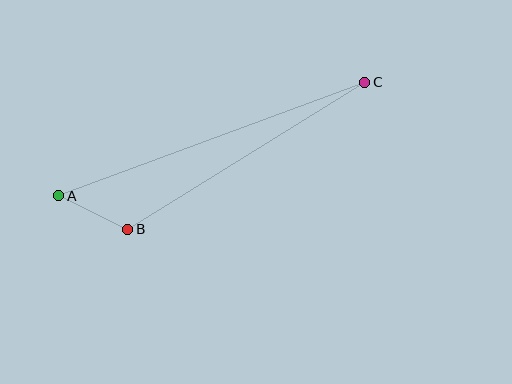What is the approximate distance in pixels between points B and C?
The distance between B and C is approximately 279 pixels.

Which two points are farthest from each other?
Points A and C are farthest from each other.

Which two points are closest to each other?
Points A and B are closest to each other.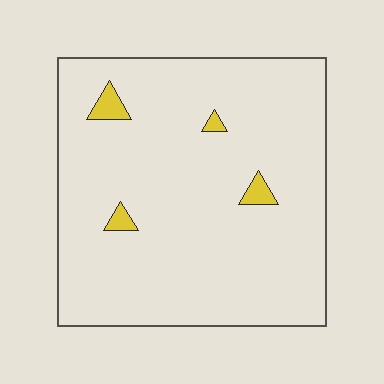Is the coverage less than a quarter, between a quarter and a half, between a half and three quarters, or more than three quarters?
Less than a quarter.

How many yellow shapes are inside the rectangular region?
4.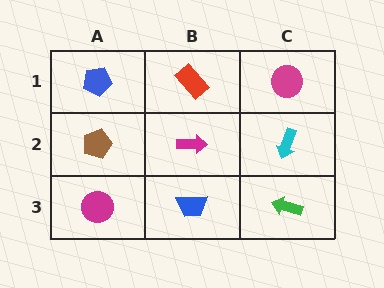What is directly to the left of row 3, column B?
A magenta circle.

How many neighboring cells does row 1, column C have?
2.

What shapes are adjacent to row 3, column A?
A brown pentagon (row 2, column A), a blue trapezoid (row 3, column B).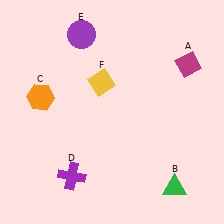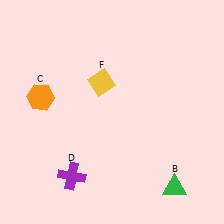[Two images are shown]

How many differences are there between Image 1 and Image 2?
There are 2 differences between the two images.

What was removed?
The purple circle (E), the magenta diamond (A) were removed in Image 2.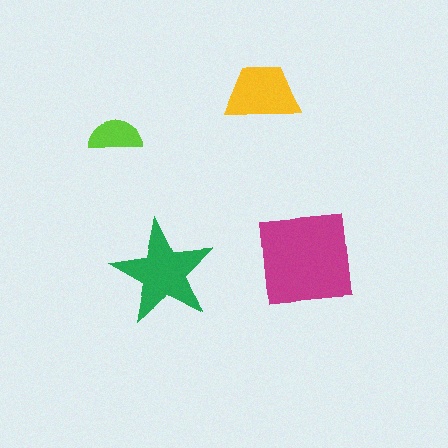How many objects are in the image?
There are 4 objects in the image.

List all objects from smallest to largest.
The lime semicircle, the yellow trapezoid, the green star, the magenta square.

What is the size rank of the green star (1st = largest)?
2nd.